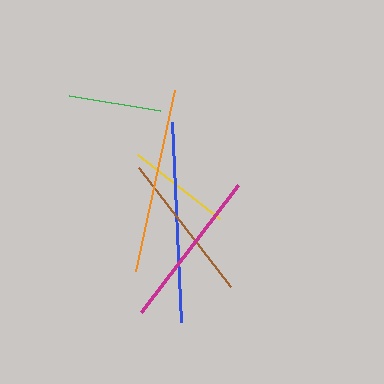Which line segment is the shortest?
The green line is the shortest at approximately 92 pixels.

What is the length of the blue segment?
The blue segment is approximately 200 pixels long.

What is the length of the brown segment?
The brown segment is approximately 150 pixels long.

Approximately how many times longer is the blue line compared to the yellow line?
The blue line is approximately 1.9 times the length of the yellow line.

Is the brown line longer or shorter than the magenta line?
The magenta line is longer than the brown line.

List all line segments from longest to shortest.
From longest to shortest: blue, orange, magenta, brown, yellow, green.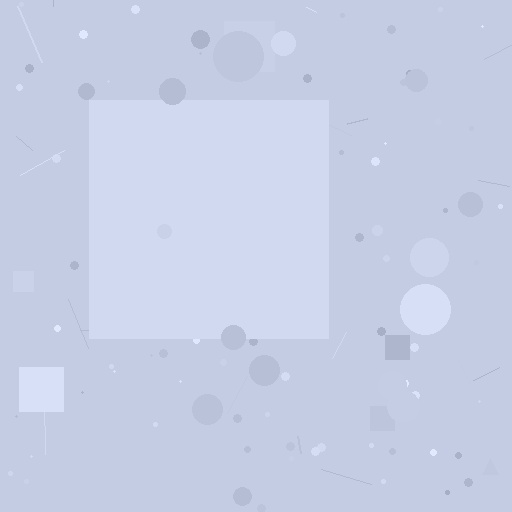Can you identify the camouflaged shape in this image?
The camouflaged shape is a square.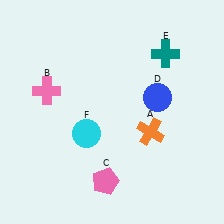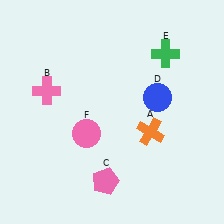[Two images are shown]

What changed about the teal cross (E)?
In Image 1, E is teal. In Image 2, it changed to green.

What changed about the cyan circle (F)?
In Image 1, F is cyan. In Image 2, it changed to pink.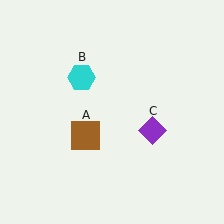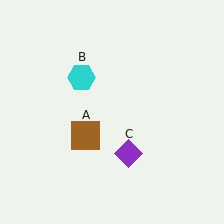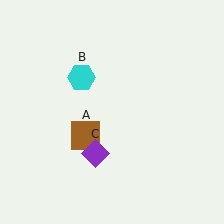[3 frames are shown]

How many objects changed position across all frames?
1 object changed position: purple diamond (object C).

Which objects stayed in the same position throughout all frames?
Brown square (object A) and cyan hexagon (object B) remained stationary.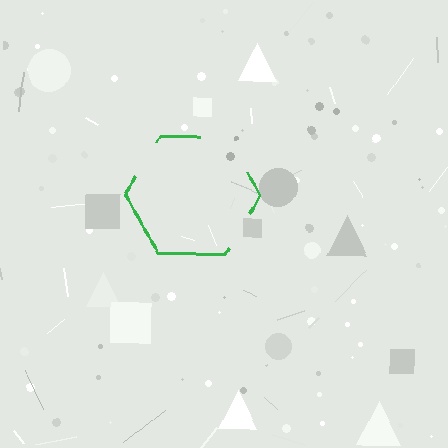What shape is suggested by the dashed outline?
The dashed outline suggests a hexagon.